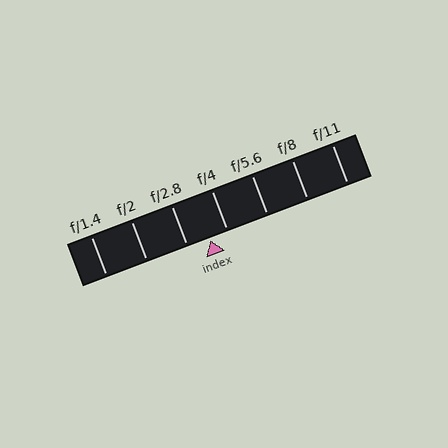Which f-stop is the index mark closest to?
The index mark is closest to f/4.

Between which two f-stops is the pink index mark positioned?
The index mark is between f/2.8 and f/4.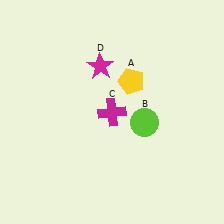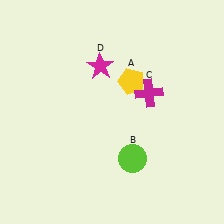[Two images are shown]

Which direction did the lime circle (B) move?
The lime circle (B) moved down.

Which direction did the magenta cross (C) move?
The magenta cross (C) moved right.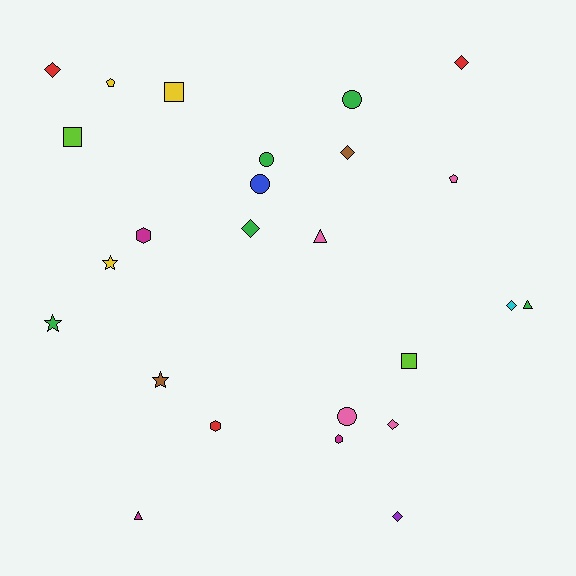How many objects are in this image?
There are 25 objects.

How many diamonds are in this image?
There are 7 diamonds.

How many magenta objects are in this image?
There are 3 magenta objects.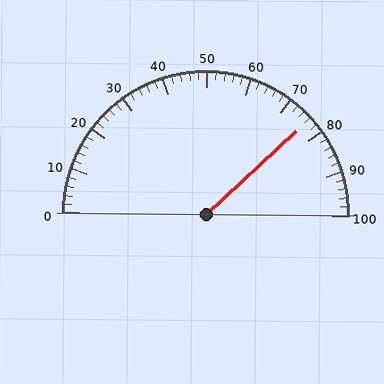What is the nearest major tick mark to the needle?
The nearest major tick mark is 80.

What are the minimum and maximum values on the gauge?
The gauge ranges from 0 to 100.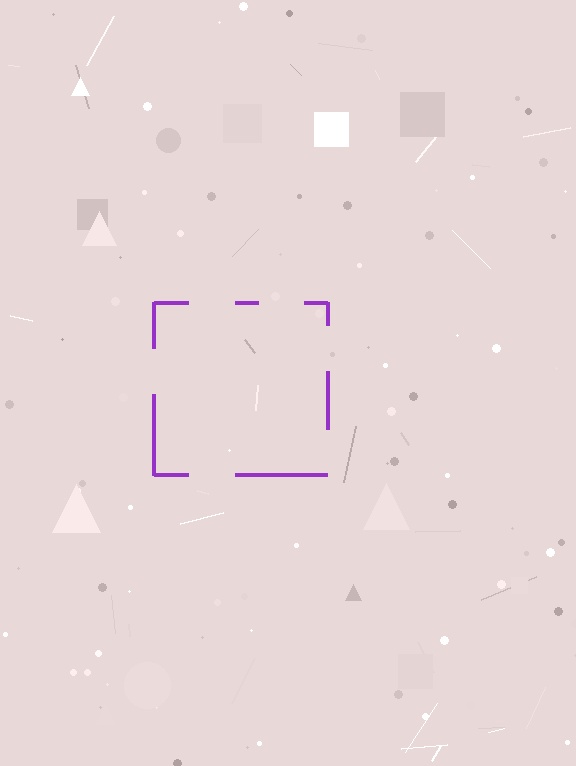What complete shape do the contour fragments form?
The contour fragments form a square.